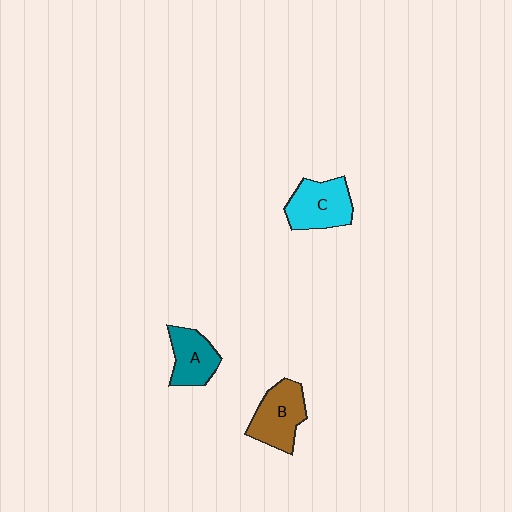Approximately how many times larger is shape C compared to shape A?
Approximately 1.2 times.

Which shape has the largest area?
Shape C (cyan).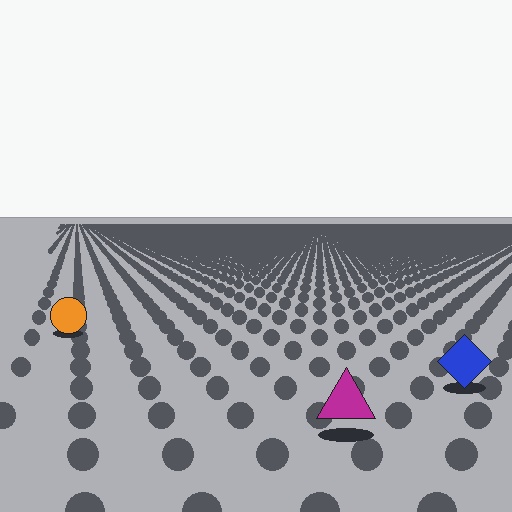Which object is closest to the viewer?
The magenta triangle is closest. The texture marks near it are larger and more spread out.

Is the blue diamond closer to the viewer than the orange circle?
Yes. The blue diamond is closer — you can tell from the texture gradient: the ground texture is coarser near it.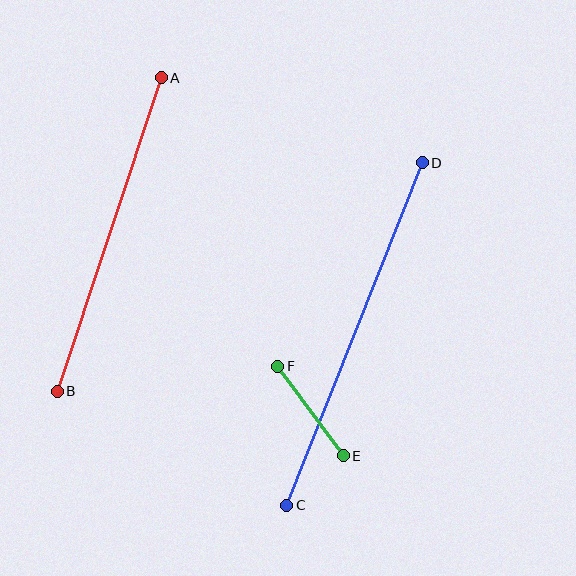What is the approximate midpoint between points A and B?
The midpoint is at approximately (109, 234) pixels.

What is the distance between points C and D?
The distance is approximately 368 pixels.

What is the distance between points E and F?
The distance is approximately 111 pixels.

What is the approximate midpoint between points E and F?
The midpoint is at approximately (311, 411) pixels.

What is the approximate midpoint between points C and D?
The midpoint is at approximately (355, 334) pixels.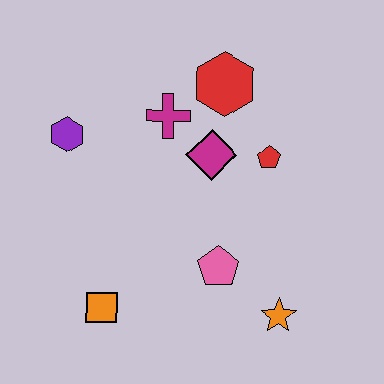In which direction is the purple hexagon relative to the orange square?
The purple hexagon is above the orange square.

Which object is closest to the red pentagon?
The magenta diamond is closest to the red pentagon.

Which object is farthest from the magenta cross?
The orange star is farthest from the magenta cross.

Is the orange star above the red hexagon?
No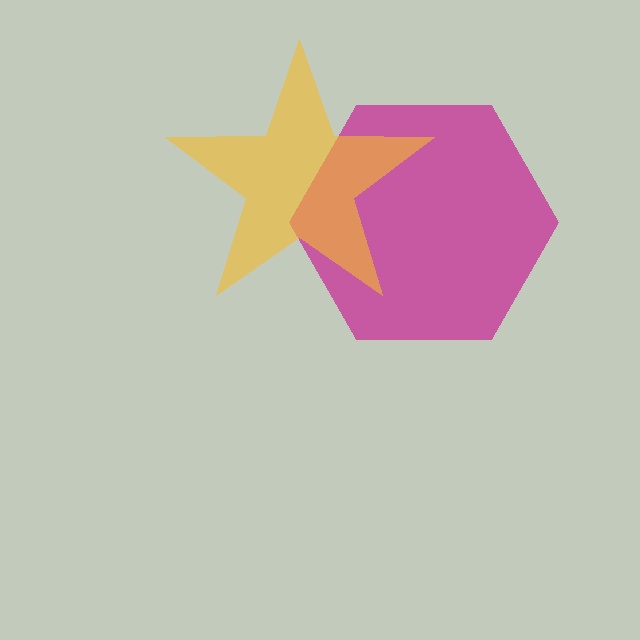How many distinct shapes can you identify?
There are 2 distinct shapes: a magenta hexagon, a yellow star.